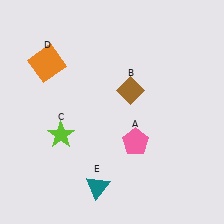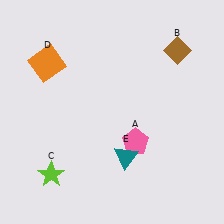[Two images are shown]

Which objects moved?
The objects that moved are: the brown diamond (B), the lime star (C), the teal triangle (E).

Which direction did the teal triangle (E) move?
The teal triangle (E) moved up.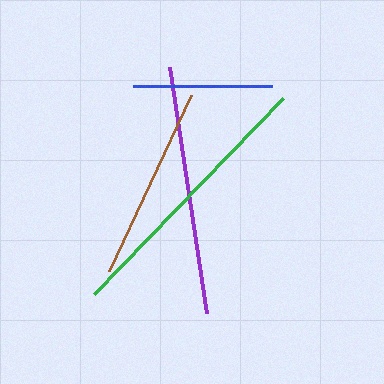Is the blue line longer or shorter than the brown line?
The brown line is longer than the blue line.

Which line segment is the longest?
The green line is the longest at approximately 272 pixels.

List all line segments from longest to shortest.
From longest to shortest: green, purple, brown, blue.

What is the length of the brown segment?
The brown segment is approximately 194 pixels long.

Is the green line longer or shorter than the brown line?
The green line is longer than the brown line.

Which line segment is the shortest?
The blue line is the shortest at approximately 139 pixels.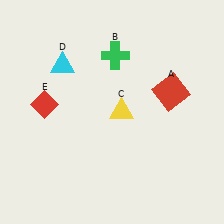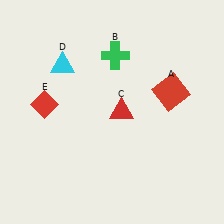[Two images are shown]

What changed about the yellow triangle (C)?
In Image 1, C is yellow. In Image 2, it changed to red.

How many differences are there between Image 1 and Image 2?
There is 1 difference between the two images.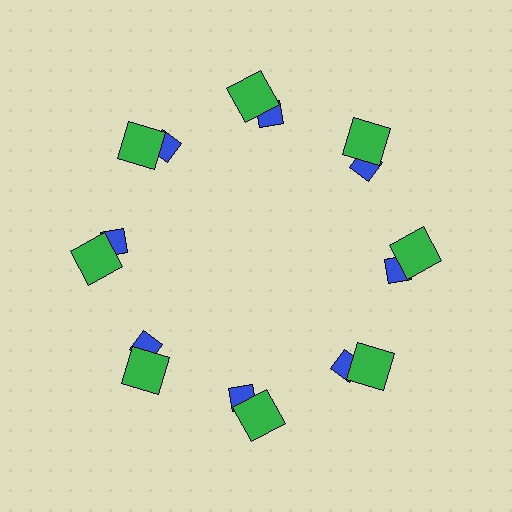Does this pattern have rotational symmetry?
Yes, this pattern has 8-fold rotational symmetry. It looks the same after rotating 45 degrees around the center.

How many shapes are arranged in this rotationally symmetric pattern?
There are 16 shapes, arranged in 8 groups of 2.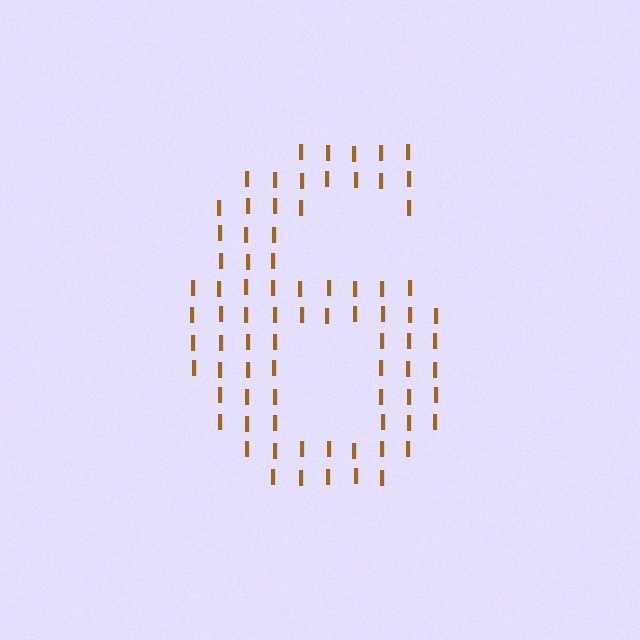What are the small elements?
The small elements are letter I's.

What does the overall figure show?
The overall figure shows the digit 6.